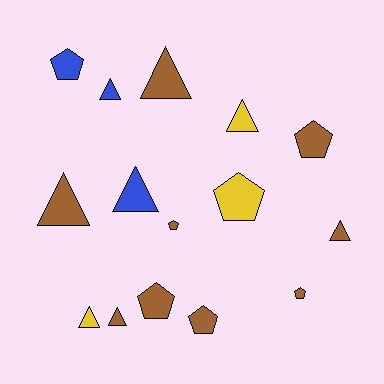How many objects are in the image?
There are 15 objects.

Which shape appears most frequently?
Triangle, with 8 objects.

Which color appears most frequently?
Brown, with 9 objects.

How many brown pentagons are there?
There are 5 brown pentagons.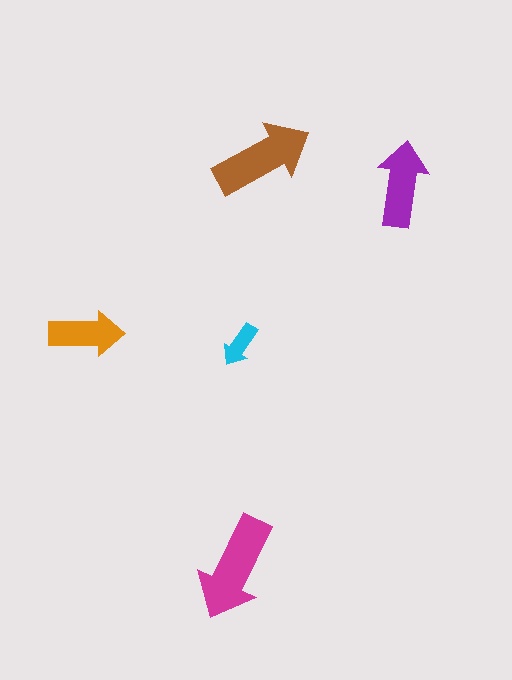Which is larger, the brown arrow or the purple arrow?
The brown one.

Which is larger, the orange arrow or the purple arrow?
The purple one.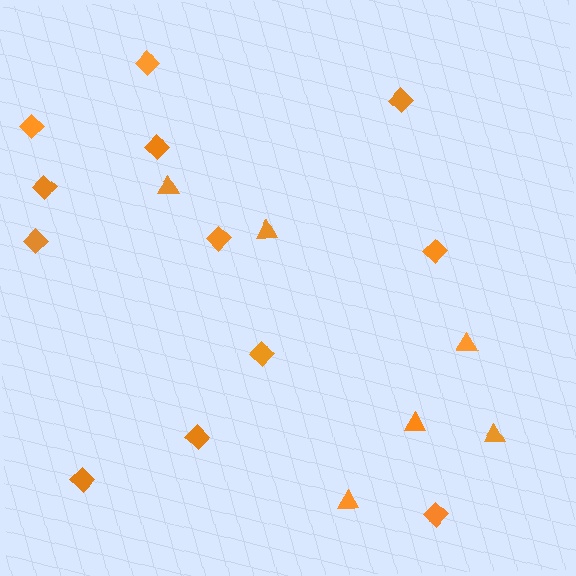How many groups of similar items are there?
There are 2 groups: one group of diamonds (12) and one group of triangles (6).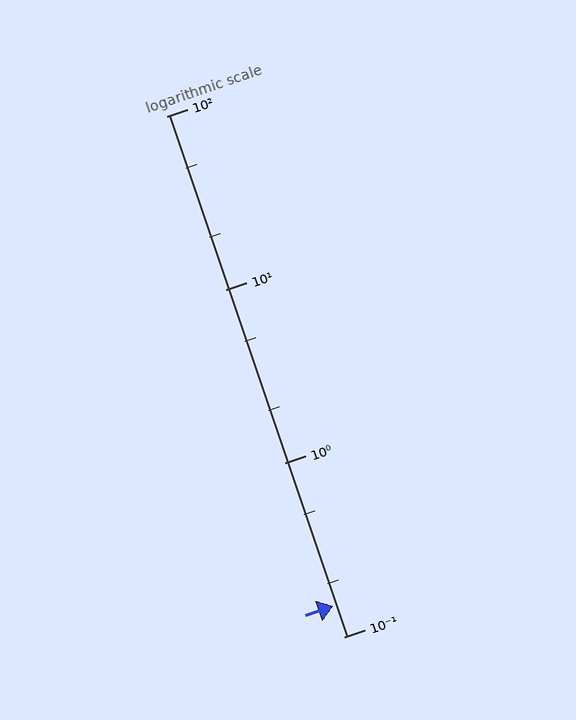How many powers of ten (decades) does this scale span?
The scale spans 3 decades, from 0.1 to 100.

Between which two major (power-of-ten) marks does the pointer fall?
The pointer is between 0.1 and 1.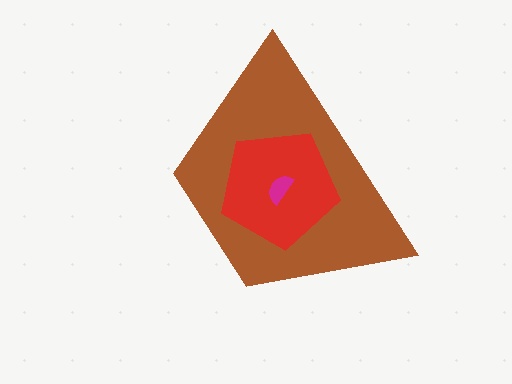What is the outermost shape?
The brown trapezoid.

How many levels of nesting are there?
3.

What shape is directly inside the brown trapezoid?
The red pentagon.